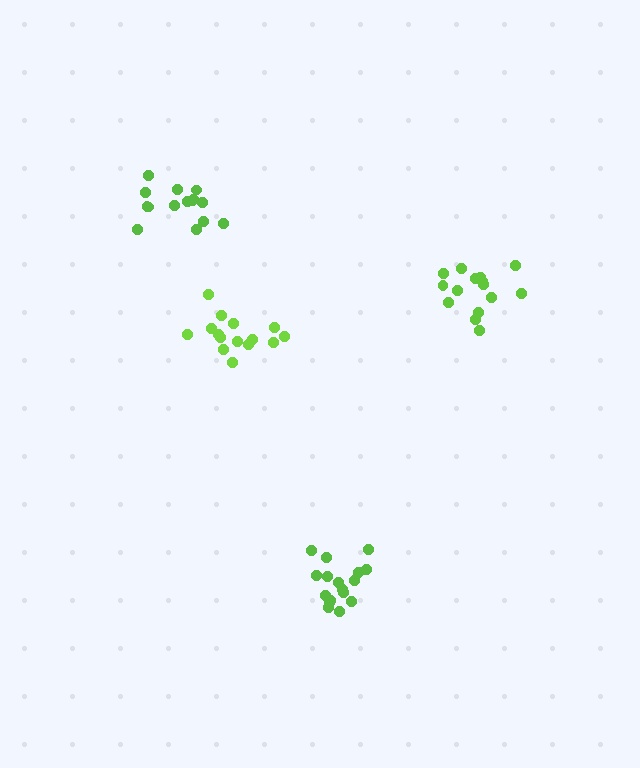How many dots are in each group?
Group 1: 15 dots, Group 2: 16 dots, Group 3: 17 dots, Group 4: 15 dots (63 total).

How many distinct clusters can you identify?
There are 4 distinct clusters.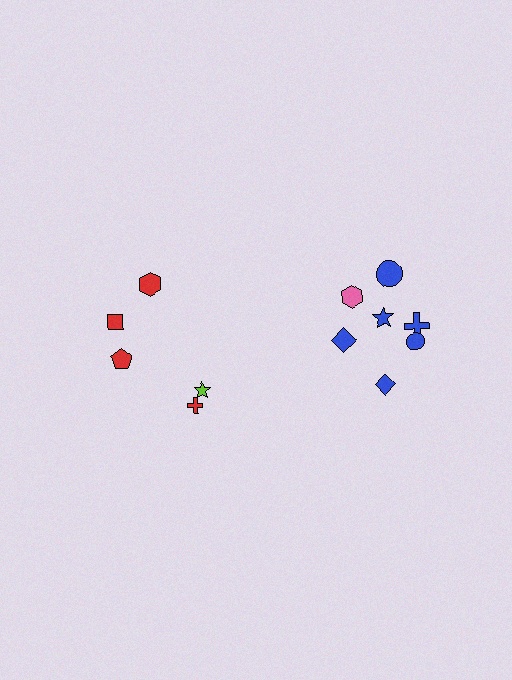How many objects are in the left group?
There are 5 objects.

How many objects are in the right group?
There are 7 objects.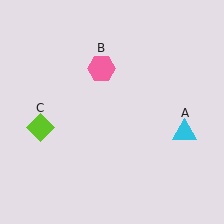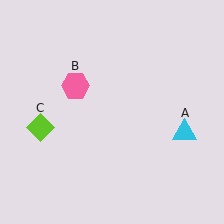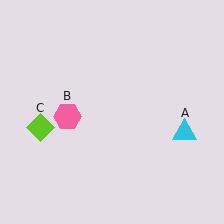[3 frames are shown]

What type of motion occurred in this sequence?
The pink hexagon (object B) rotated counterclockwise around the center of the scene.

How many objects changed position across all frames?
1 object changed position: pink hexagon (object B).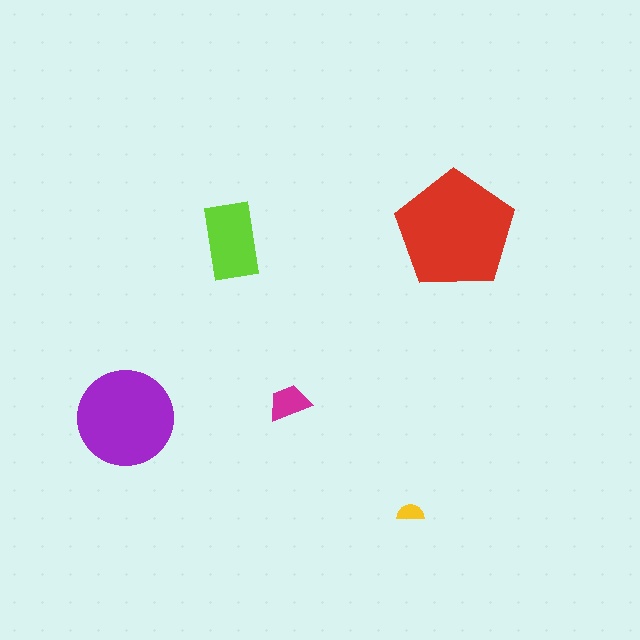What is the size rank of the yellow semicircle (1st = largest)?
5th.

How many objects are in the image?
There are 5 objects in the image.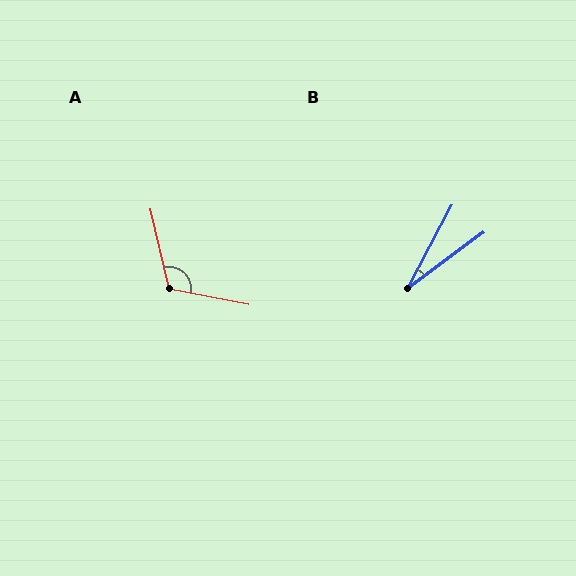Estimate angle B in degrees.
Approximately 26 degrees.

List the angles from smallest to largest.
B (26°), A (115°).